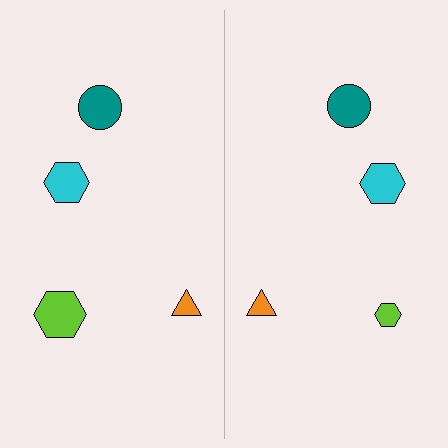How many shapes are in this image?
There are 8 shapes in this image.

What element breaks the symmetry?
The lime hexagon on the right side has a different size than its mirror counterpart.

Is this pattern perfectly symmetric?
No, the pattern is not perfectly symmetric. The lime hexagon on the right side has a different size than its mirror counterpart.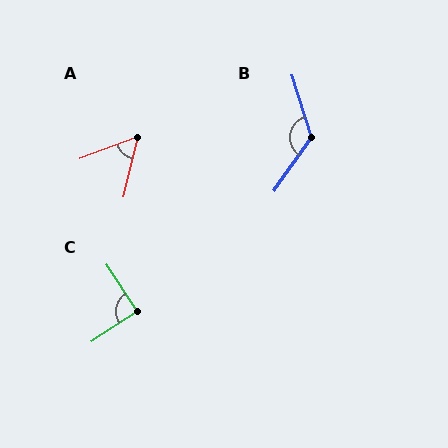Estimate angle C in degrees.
Approximately 90 degrees.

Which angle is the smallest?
A, at approximately 56 degrees.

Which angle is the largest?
B, at approximately 128 degrees.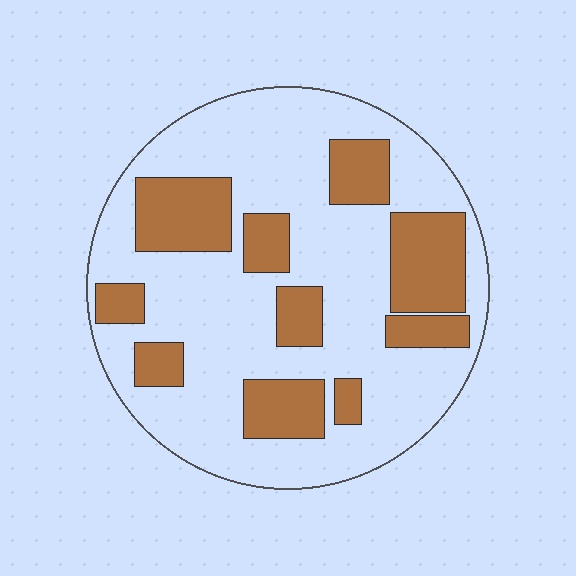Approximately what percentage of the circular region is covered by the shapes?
Approximately 30%.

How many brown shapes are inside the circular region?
10.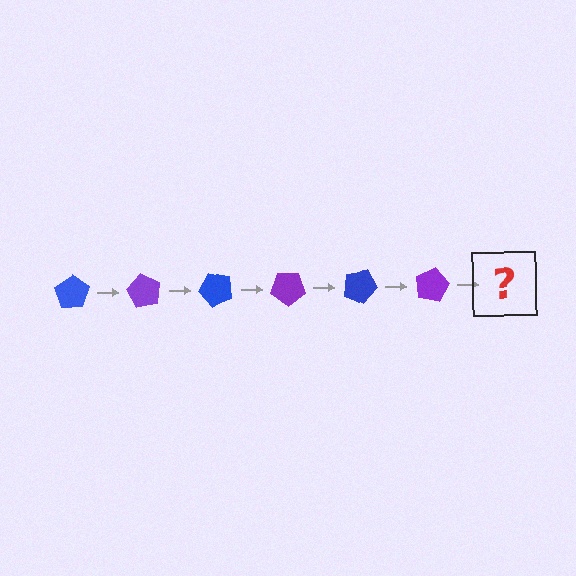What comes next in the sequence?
The next element should be a blue pentagon, rotated 360 degrees from the start.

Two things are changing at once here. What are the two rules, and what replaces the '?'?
The two rules are that it rotates 60 degrees each step and the color cycles through blue and purple. The '?' should be a blue pentagon, rotated 360 degrees from the start.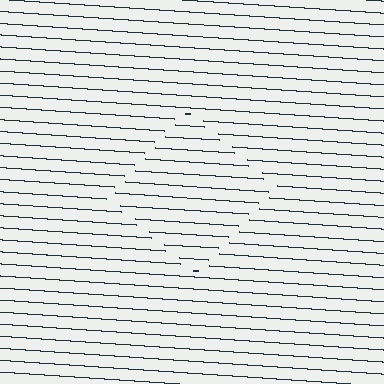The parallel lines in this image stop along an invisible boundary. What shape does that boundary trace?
An illusory square. The interior of the shape contains the same grating, shifted by half a period — the contour is defined by the phase discontinuity where line-ends from the inner and outer gratings abut.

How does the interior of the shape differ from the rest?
The interior of the shape contains the same grating, shifted by half a period — the contour is defined by the phase discontinuity where line-ends from the inner and outer gratings abut.